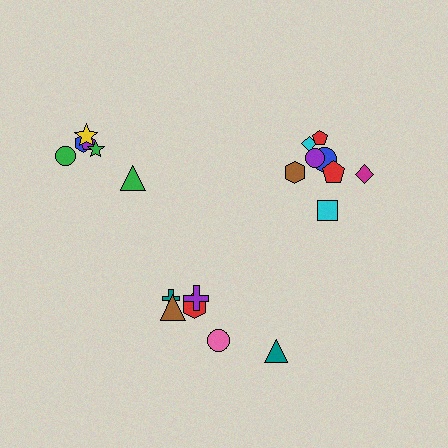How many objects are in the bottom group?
There are 6 objects.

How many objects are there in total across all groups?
There are 20 objects.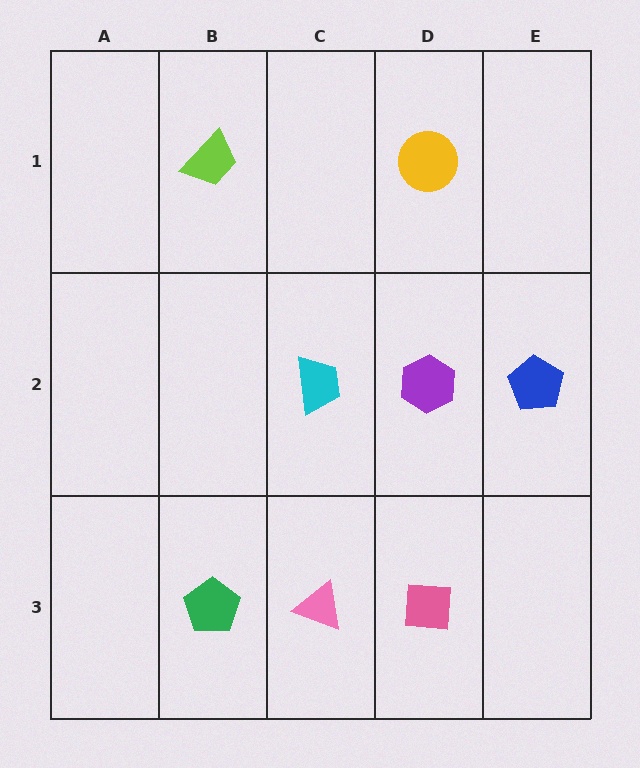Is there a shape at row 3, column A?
No, that cell is empty.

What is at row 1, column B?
A lime trapezoid.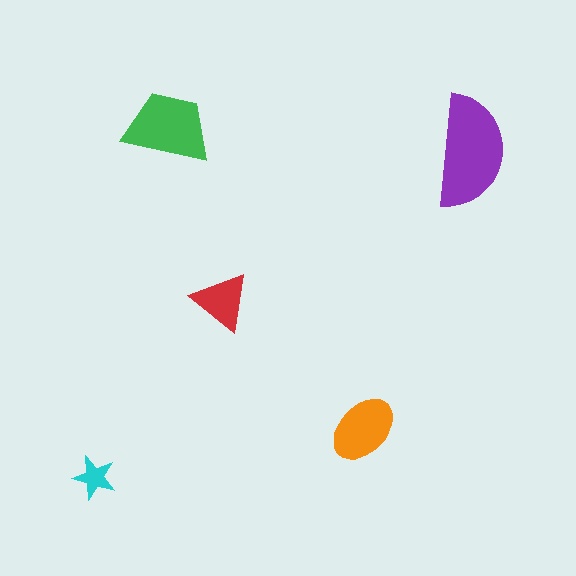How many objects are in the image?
There are 5 objects in the image.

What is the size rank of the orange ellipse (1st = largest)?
3rd.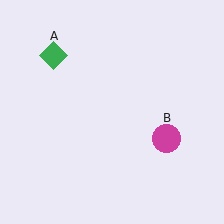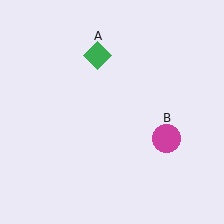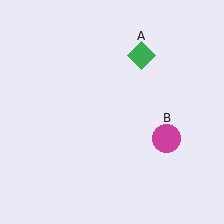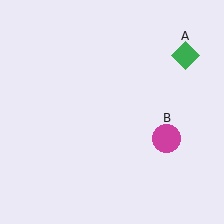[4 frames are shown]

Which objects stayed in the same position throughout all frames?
Magenta circle (object B) remained stationary.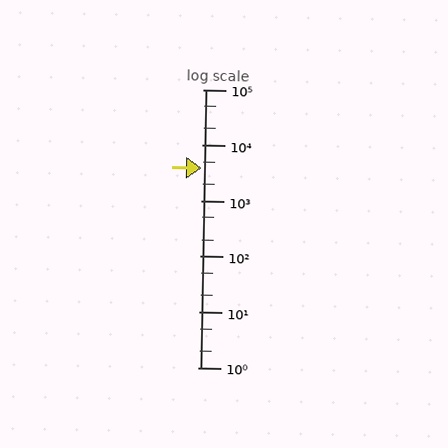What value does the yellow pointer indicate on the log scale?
The pointer indicates approximately 3800.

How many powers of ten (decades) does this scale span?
The scale spans 5 decades, from 1 to 100000.